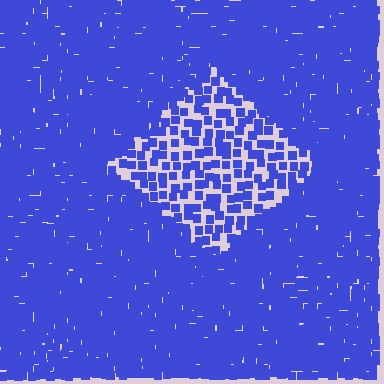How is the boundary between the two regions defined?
The boundary is defined by a change in element density (approximately 2.5x ratio). All elements are the same color, size, and shape.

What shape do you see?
I see a diamond.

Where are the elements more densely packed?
The elements are more densely packed outside the diamond boundary.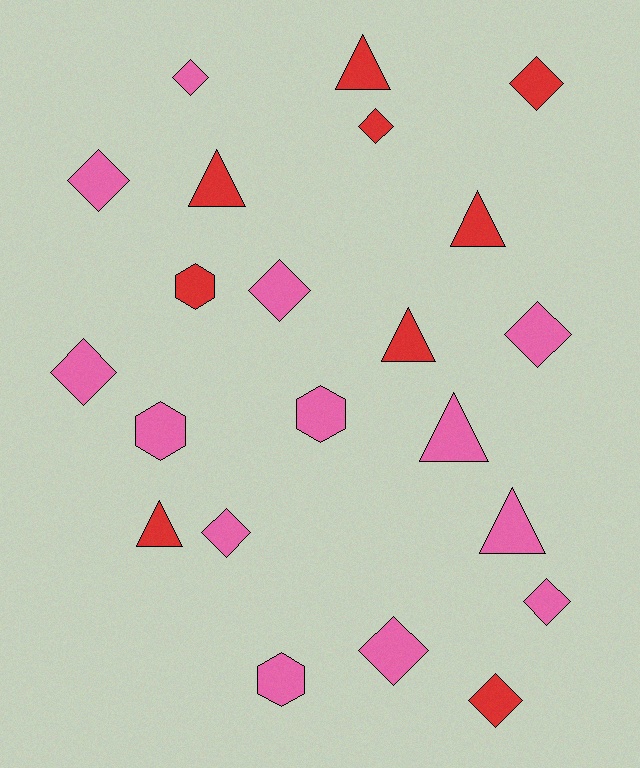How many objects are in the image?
There are 22 objects.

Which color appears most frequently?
Pink, with 13 objects.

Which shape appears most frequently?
Diamond, with 11 objects.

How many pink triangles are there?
There are 2 pink triangles.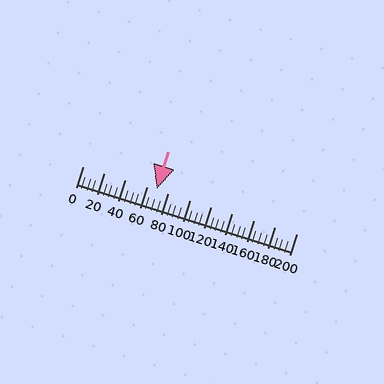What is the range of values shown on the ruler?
The ruler shows values from 0 to 200.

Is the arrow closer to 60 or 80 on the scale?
The arrow is closer to 60.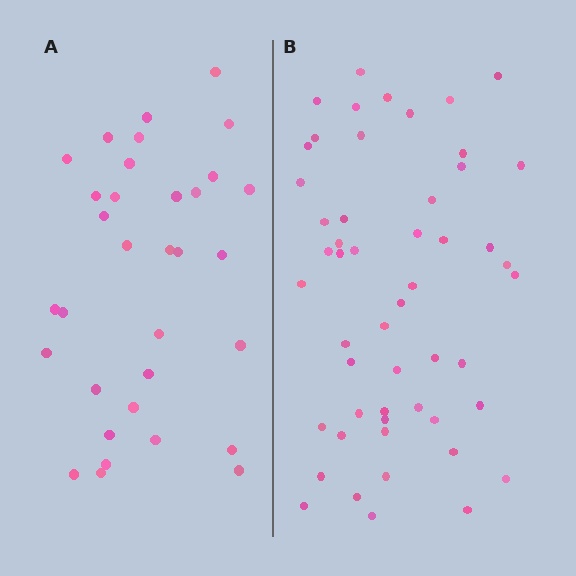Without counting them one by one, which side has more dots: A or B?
Region B (the right region) has more dots.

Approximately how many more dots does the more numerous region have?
Region B has approximately 20 more dots than region A.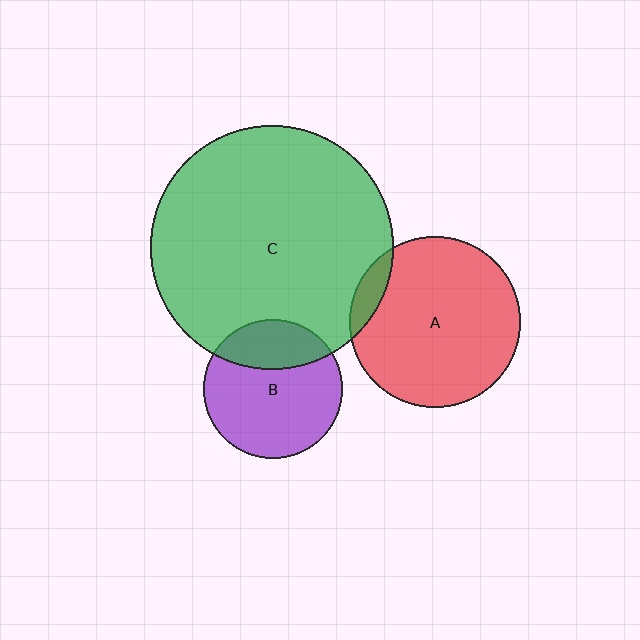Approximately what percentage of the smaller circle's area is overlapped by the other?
Approximately 30%.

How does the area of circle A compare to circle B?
Approximately 1.5 times.